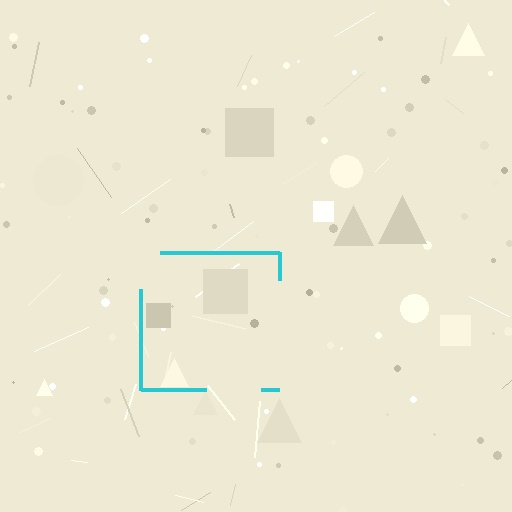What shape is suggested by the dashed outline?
The dashed outline suggests a square.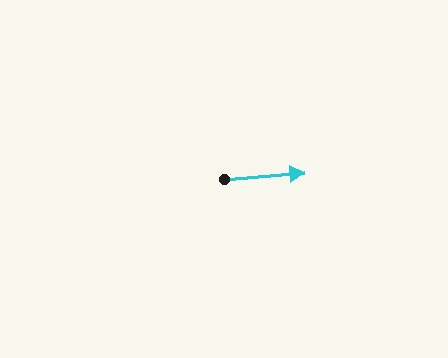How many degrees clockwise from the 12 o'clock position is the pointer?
Approximately 86 degrees.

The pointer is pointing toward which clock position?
Roughly 3 o'clock.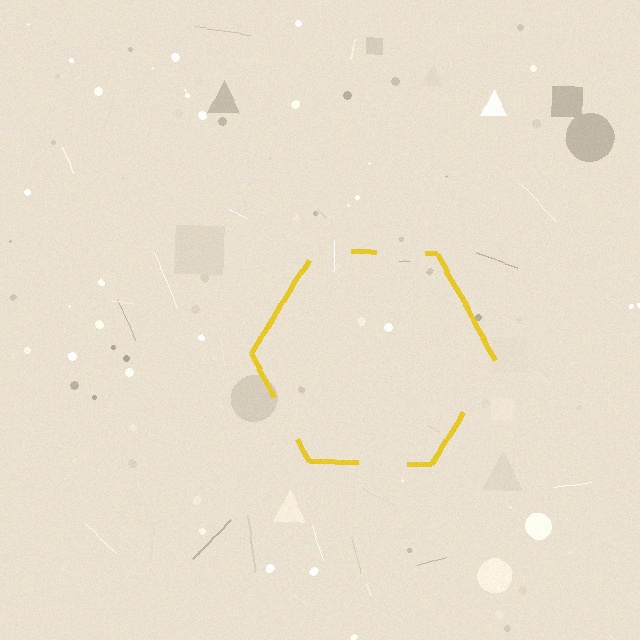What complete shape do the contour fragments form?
The contour fragments form a hexagon.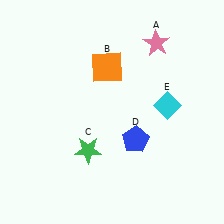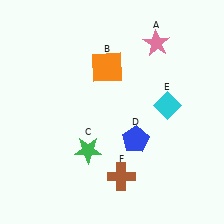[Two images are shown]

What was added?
A brown cross (F) was added in Image 2.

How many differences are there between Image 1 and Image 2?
There is 1 difference between the two images.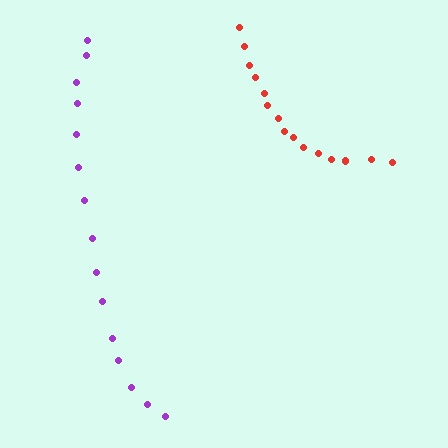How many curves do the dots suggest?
There are 2 distinct paths.